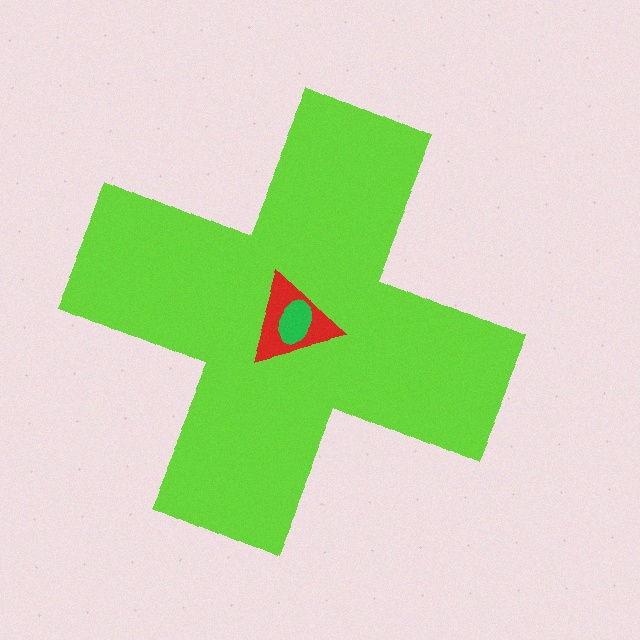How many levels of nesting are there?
3.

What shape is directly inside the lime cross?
The red triangle.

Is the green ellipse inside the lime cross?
Yes.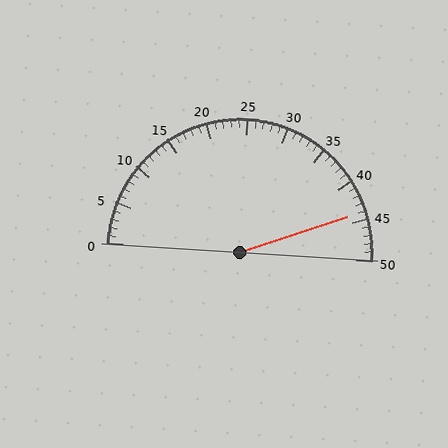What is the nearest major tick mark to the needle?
The nearest major tick mark is 45.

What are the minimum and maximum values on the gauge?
The gauge ranges from 0 to 50.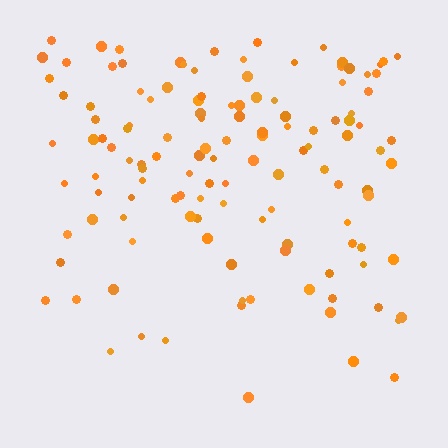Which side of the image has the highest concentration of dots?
The top.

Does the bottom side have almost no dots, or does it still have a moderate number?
Still a moderate number, just noticeably fewer than the top.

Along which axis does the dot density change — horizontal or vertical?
Vertical.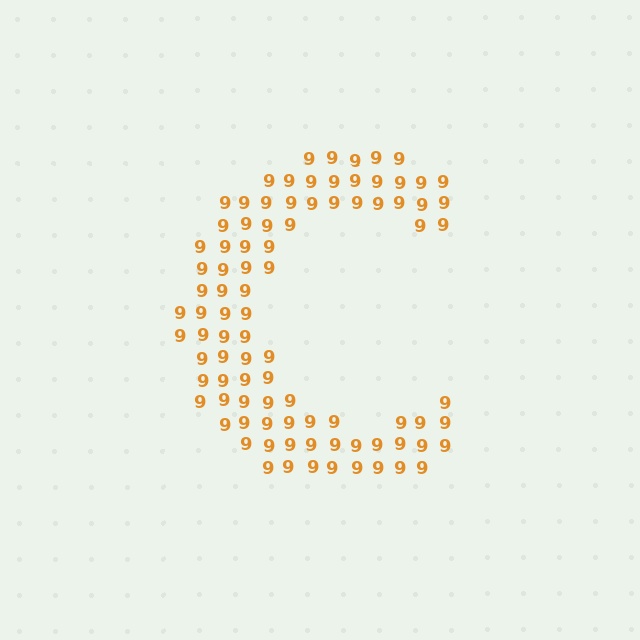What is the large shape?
The large shape is the letter C.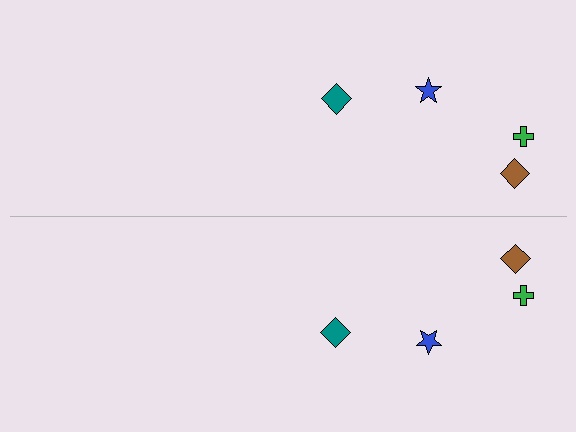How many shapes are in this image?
There are 8 shapes in this image.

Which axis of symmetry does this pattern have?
The pattern has a horizontal axis of symmetry running through the center of the image.